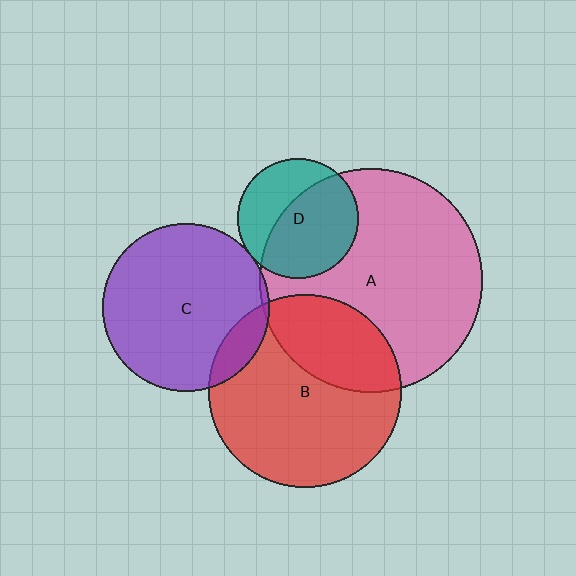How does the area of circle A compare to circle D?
Approximately 3.4 times.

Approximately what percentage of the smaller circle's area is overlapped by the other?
Approximately 5%.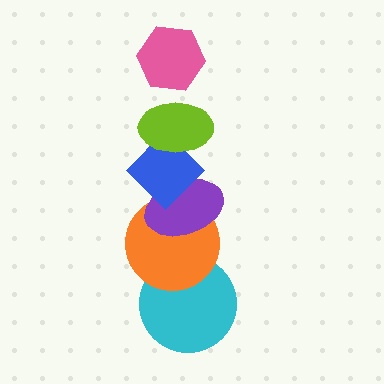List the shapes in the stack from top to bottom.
From top to bottom: the pink hexagon, the lime ellipse, the blue diamond, the purple ellipse, the orange circle, the cyan circle.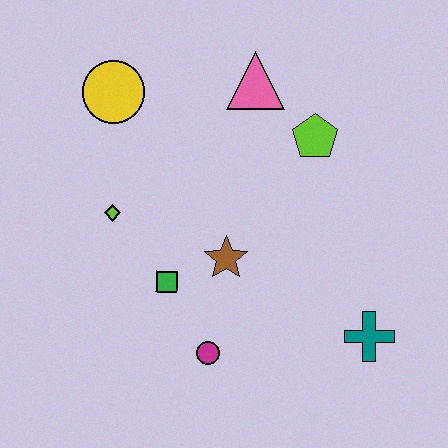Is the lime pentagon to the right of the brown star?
Yes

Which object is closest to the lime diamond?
The green square is closest to the lime diamond.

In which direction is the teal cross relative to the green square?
The teal cross is to the right of the green square.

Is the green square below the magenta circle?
No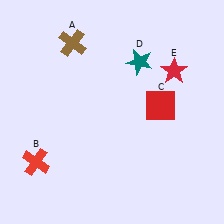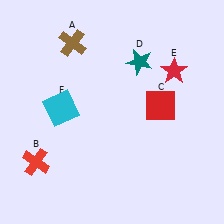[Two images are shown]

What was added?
A cyan square (F) was added in Image 2.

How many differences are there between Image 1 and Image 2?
There is 1 difference between the two images.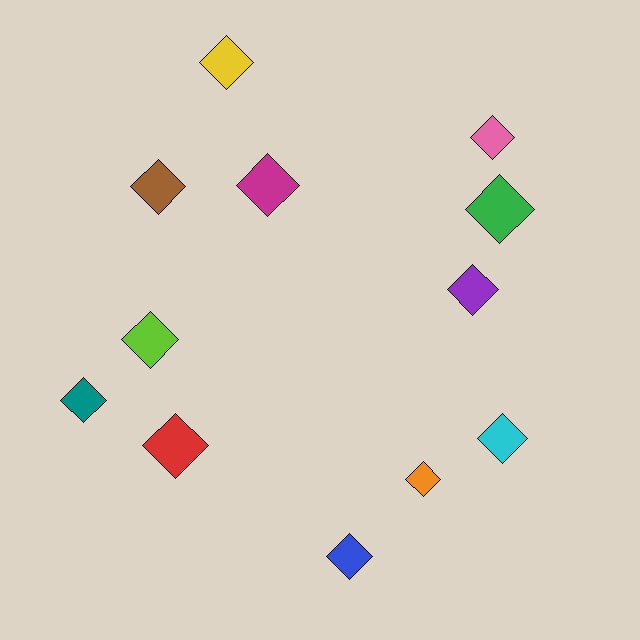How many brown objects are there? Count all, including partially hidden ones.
There is 1 brown object.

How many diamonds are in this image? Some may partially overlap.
There are 12 diamonds.